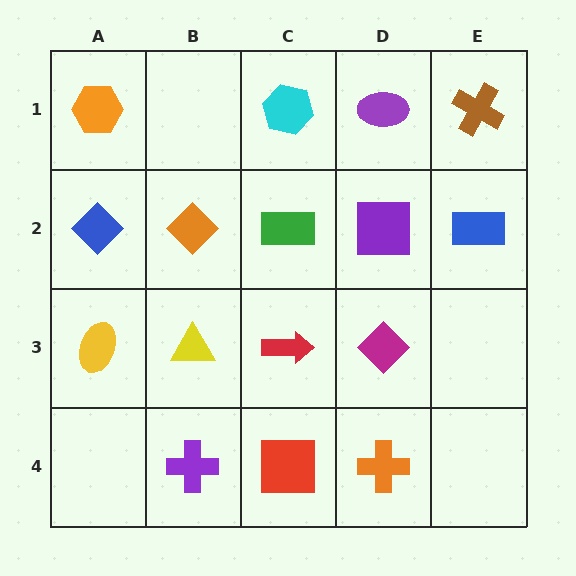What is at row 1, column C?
A cyan hexagon.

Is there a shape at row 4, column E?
No, that cell is empty.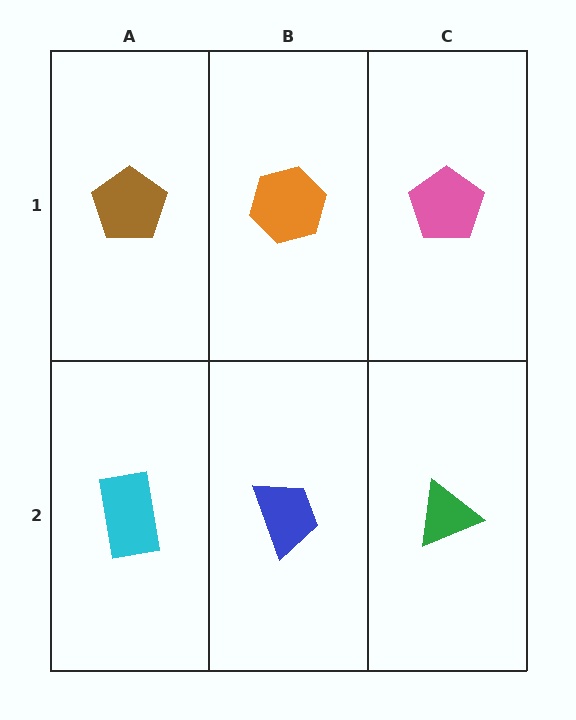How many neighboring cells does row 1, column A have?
2.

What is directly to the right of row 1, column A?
An orange hexagon.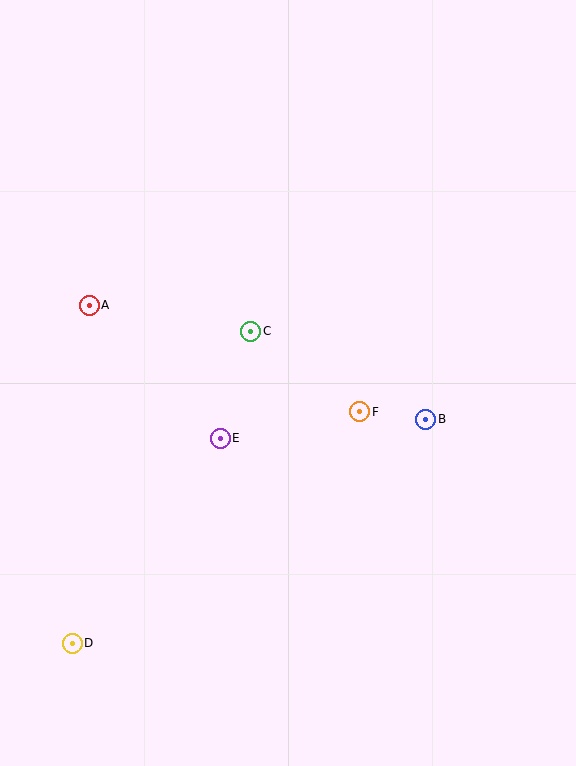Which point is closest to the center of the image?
Point C at (251, 331) is closest to the center.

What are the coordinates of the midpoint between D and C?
The midpoint between D and C is at (162, 487).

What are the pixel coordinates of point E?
Point E is at (220, 438).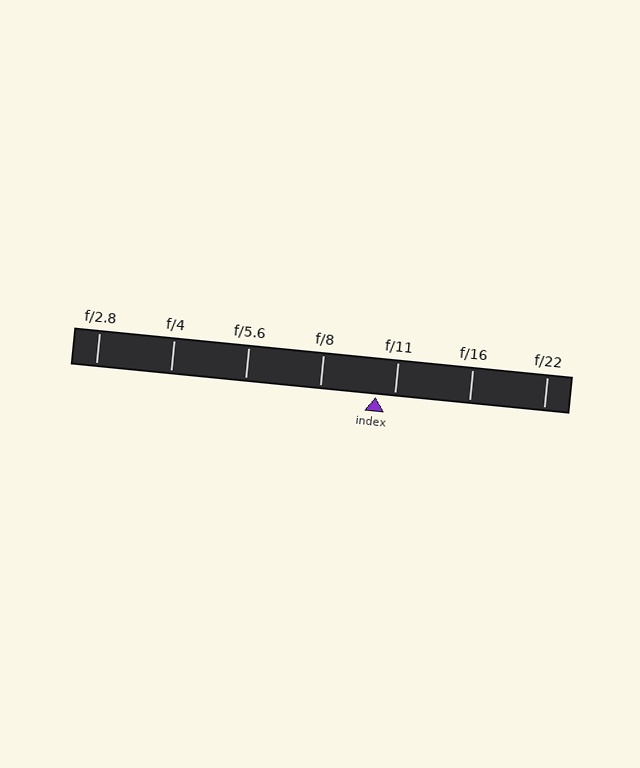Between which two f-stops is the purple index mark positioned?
The index mark is between f/8 and f/11.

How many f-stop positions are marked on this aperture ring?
There are 7 f-stop positions marked.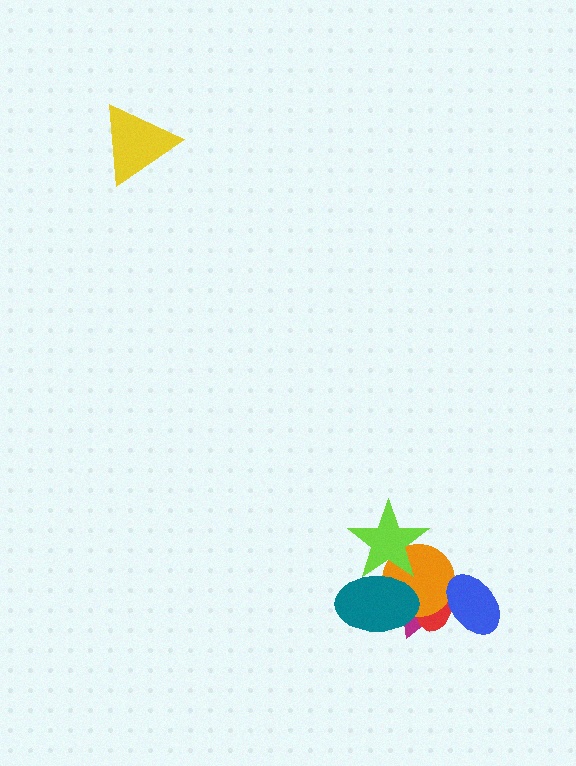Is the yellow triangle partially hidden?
No, no other shape covers it.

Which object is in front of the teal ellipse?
The lime star is in front of the teal ellipse.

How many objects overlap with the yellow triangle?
0 objects overlap with the yellow triangle.